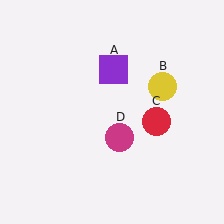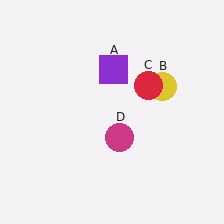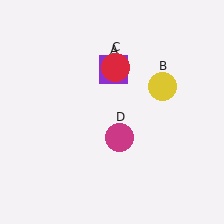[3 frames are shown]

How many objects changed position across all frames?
1 object changed position: red circle (object C).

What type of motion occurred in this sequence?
The red circle (object C) rotated counterclockwise around the center of the scene.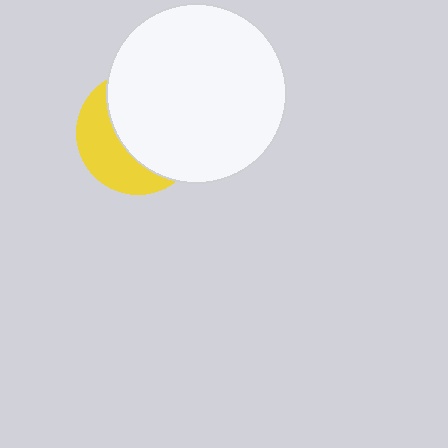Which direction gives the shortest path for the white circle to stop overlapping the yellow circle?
Moving right gives the shortest separation.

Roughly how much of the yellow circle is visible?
A small part of it is visible (roughly 37%).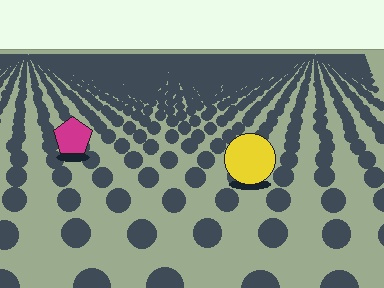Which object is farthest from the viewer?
The magenta pentagon is farthest from the viewer. It appears smaller and the ground texture around it is denser.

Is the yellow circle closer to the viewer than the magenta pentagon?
Yes. The yellow circle is closer — you can tell from the texture gradient: the ground texture is coarser near it.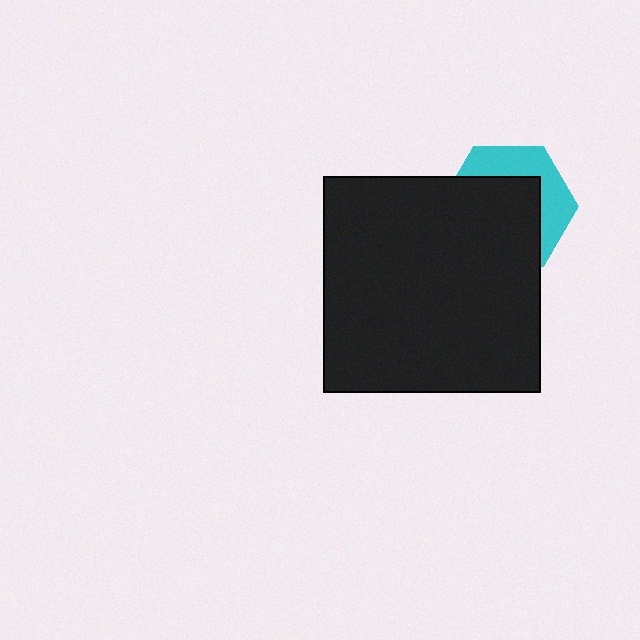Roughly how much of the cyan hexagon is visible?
A small part of it is visible (roughly 37%).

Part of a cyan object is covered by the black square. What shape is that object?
It is a hexagon.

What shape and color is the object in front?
The object in front is a black square.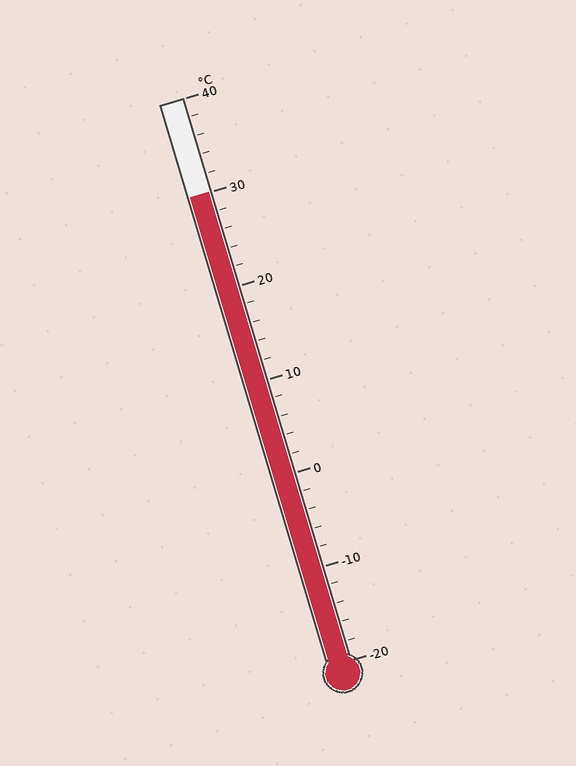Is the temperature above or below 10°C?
The temperature is above 10°C.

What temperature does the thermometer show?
The thermometer shows approximately 30°C.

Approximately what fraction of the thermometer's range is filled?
The thermometer is filled to approximately 85% of its range.